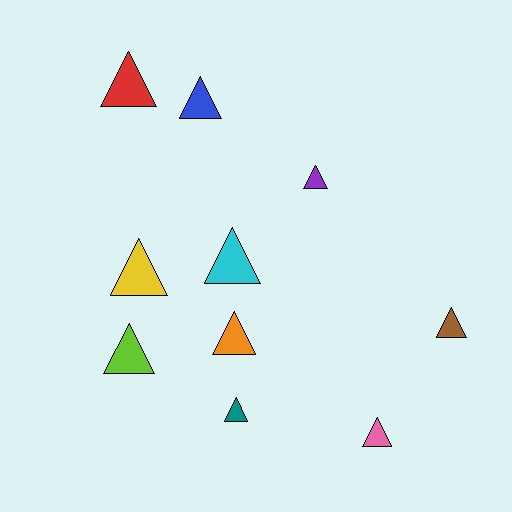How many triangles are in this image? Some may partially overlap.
There are 10 triangles.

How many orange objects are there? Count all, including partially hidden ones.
There is 1 orange object.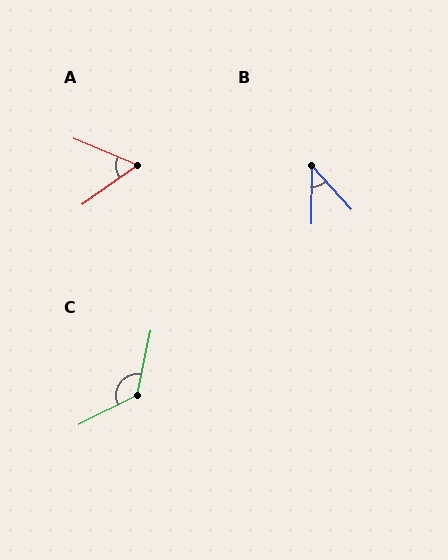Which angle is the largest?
C, at approximately 129 degrees.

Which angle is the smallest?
B, at approximately 44 degrees.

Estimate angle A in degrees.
Approximately 58 degrees.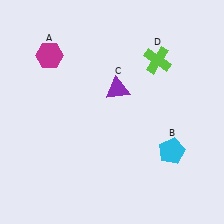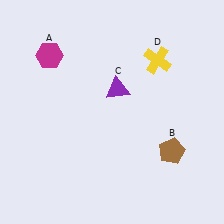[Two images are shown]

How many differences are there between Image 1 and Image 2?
There are 2 differences between the two images.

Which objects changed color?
B changed from cyan to brown. D changed from lime to yellow.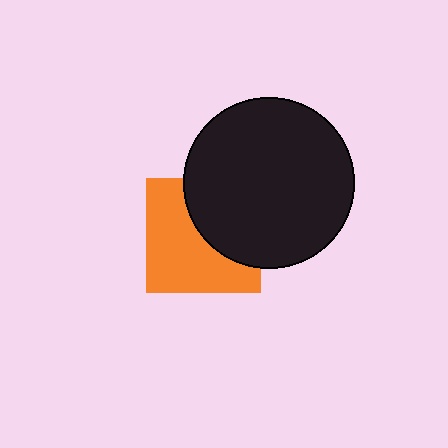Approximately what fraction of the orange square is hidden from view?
Roughly 42% of the orange square is hidden behind the black circle.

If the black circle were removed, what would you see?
You would see the complete orange square.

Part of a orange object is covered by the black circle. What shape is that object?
It is a square.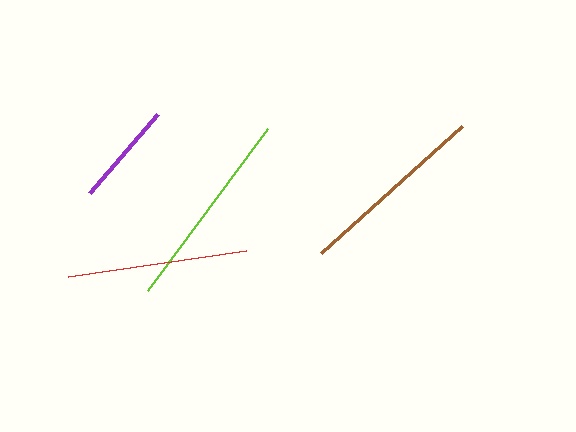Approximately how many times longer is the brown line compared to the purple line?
The brown line is approximately 1.8 times the length of the purple line.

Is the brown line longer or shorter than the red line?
The brown line is longer than the red line.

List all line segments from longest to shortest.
From longest to shortest: lime, brown, red, purple.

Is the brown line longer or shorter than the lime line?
The lime line is longer than the brown line.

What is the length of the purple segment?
The purple segment is approximately 104 pixels long.